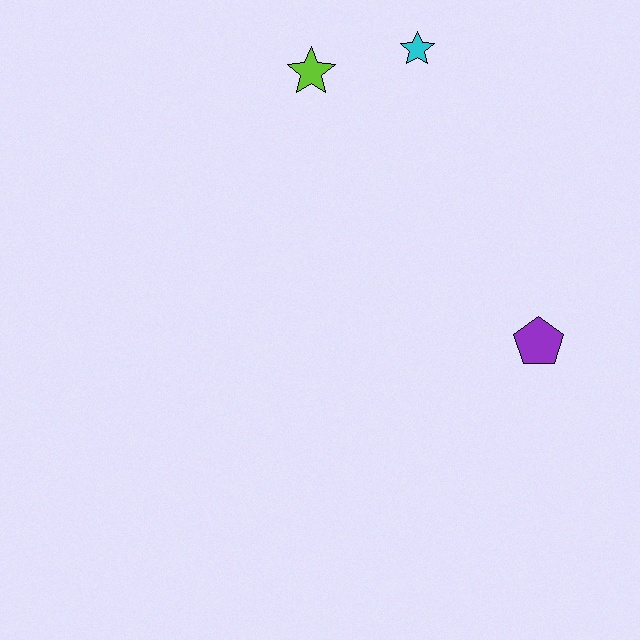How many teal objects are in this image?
There are no teal objects.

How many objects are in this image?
There are 3 objects.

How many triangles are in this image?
There are no triangles.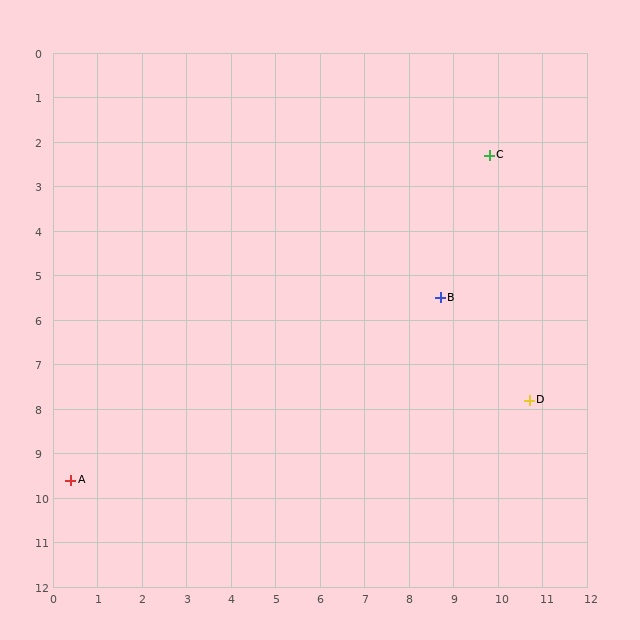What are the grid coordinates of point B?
Point B is at approximately (8.7, 5.5).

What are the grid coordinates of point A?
Point A is at approximately (0.4, 9.6).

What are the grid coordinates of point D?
Point D is at approximately (10.7, 7.8).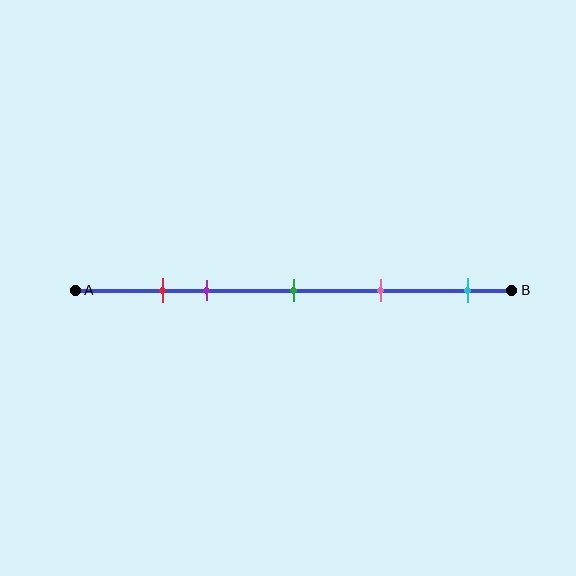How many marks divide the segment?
There are 5 marks dividing the segment.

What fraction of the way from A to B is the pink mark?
The pink mark is approximately 70% (0.7) of the way from A to B.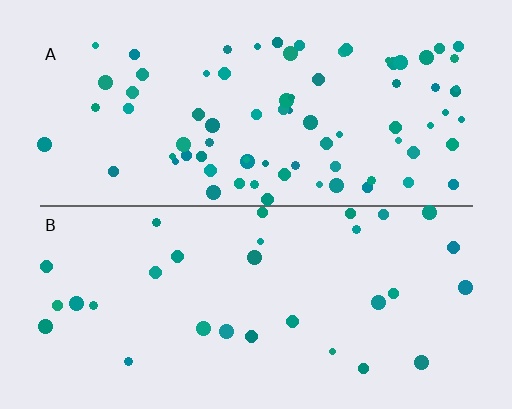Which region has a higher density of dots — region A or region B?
A (the top).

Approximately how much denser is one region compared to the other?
Approximately 2.6× — region A over region B.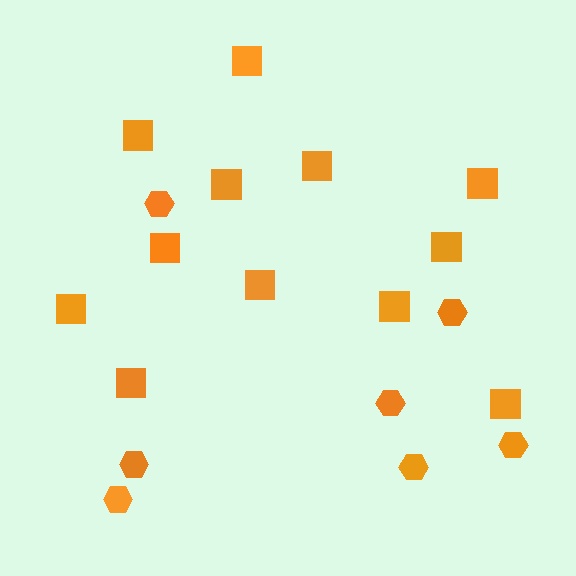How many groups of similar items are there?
There are 2 groups: one group of squares (12) and one group of hexagons (7).